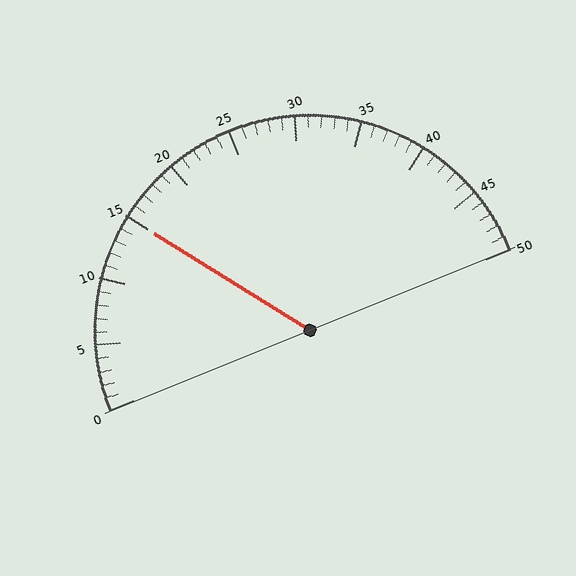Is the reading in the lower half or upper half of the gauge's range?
The reading is in the lower half of the range (0 to 50).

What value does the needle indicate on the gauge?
The needle indicates approximately 15.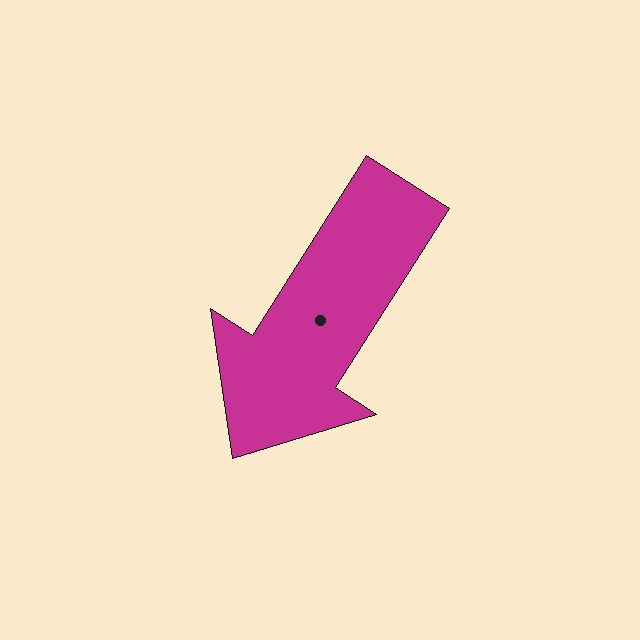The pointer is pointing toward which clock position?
Roughly 7 o'clock.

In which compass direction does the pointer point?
Southwest.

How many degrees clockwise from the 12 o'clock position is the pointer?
Approximately 212 degrees.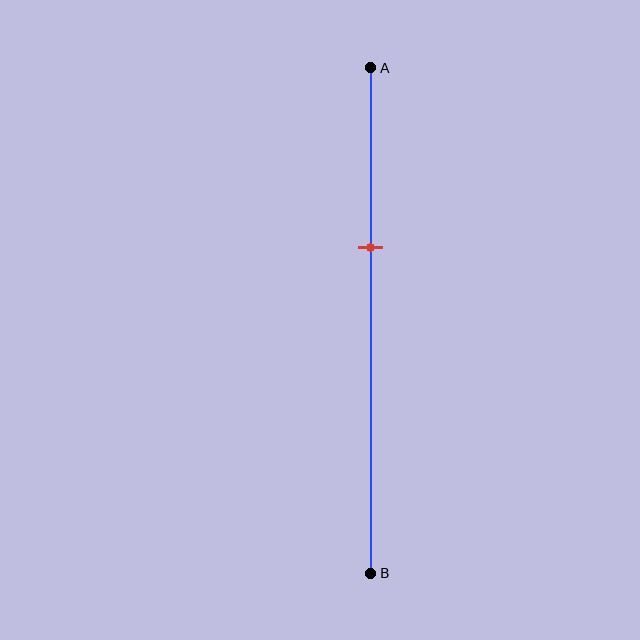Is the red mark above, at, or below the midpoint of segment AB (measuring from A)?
The red mark is above the midpoint of segment AB.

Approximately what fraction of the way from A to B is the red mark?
The red mark is approximately 35% of the way from A to B.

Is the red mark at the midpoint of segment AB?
No, the mark is at about 35% from A, not at the 50% midpoint.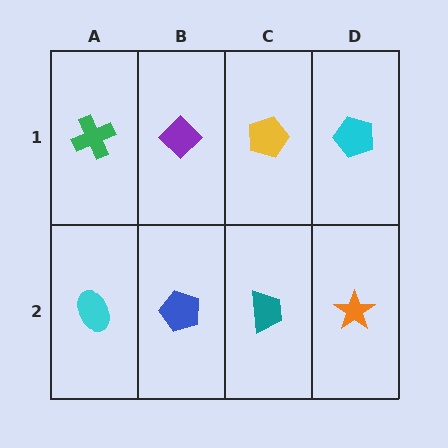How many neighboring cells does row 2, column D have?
2.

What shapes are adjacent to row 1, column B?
A blue pentagon (row 2, column B), a green cross (row 1, column A), a yellow pentagon (row 1, column C).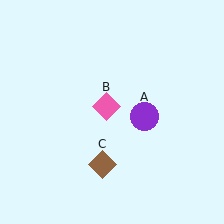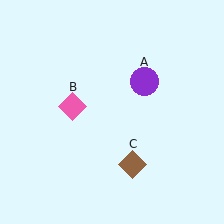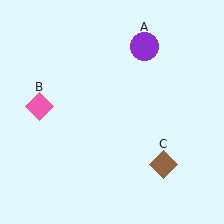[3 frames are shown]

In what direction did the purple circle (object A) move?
The purple circle (object A) moved up.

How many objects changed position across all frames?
3 objects changed position: purple circle (object A), pink diamond (object B), brown diamond (object C).